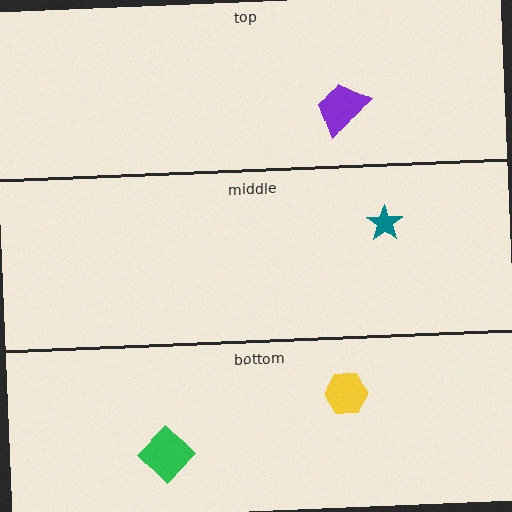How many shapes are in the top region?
1.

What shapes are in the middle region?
The teal star.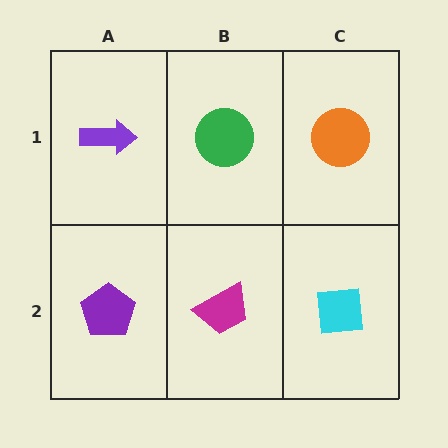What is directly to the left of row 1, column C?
A green circle.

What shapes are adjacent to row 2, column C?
An orange circle (row 1, column C), a magenta trapezoid (row 2, column B).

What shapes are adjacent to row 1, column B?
A magenta trapezoid (row 2, column B), a purple arrow (row 1, column A), an orange circle (row 1, column C).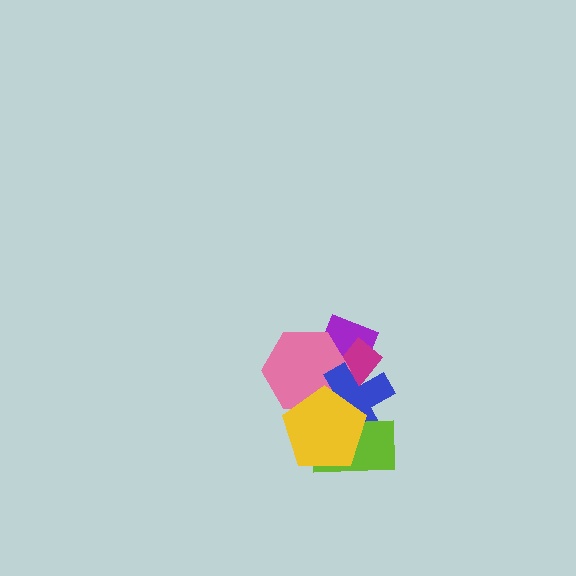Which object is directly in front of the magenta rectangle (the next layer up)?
The pink hexagon is directly in front of the magenta rectangle.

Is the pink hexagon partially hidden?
Yes, it is partially covered by another shape.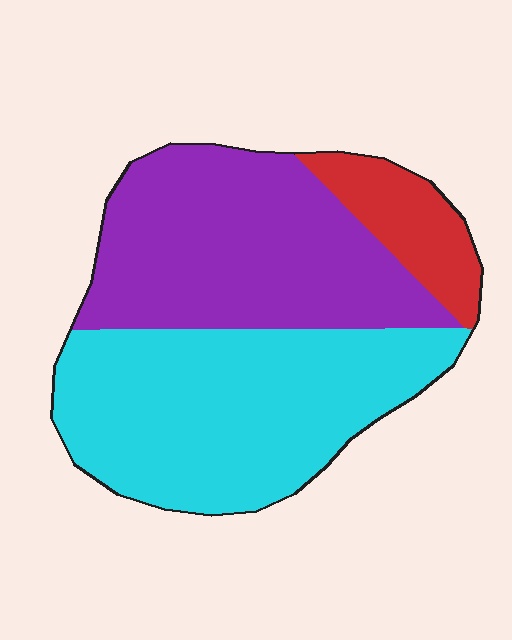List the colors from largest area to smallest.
From largest to smallest: cyan, purple, red.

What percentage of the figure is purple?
Purple covers roughly 40% of the figure.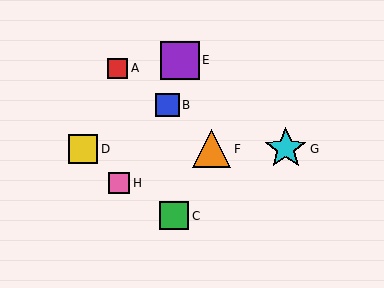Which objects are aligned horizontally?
Objects D, F, G are aligned horizontally.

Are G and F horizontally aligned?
Yes, both are at y≈149.